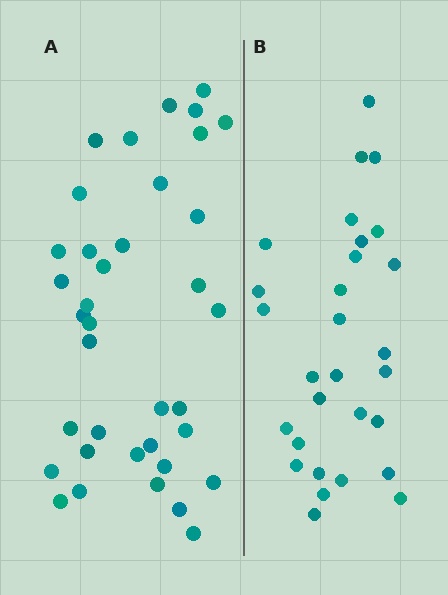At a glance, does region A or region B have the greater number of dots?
Region A (the left region) has more dots.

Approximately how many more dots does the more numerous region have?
Region A has roughly 8 or so more dots than region B.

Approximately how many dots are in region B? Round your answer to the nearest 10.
About 30 dots. (The exact count is 29, which rounds to 30.)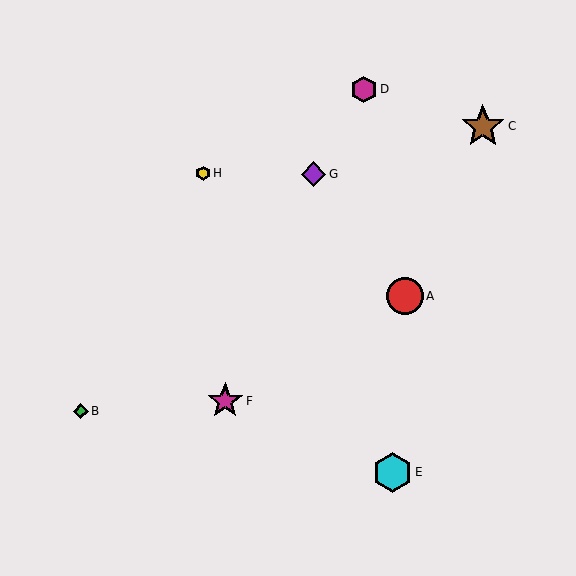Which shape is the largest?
The brown star (labeled C) is the largest.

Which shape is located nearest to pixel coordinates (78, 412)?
The green diamond (labeled B) at (81, 411) is nearest to that location.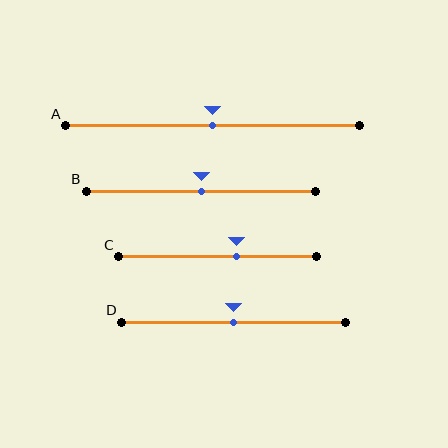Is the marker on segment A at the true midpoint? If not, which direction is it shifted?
Yes, the marker on segment A is at the true midpoint.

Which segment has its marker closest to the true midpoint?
Segment A has its marker closest to the true midpoint.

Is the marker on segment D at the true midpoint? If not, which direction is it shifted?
Yes, the marker on segment D is at the true midpoint.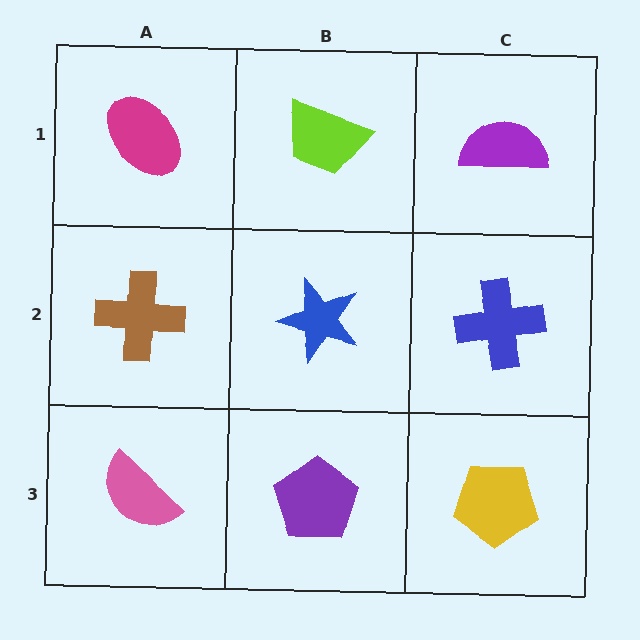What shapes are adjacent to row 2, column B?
A lime trapezoid (row 1, column B), a purple pentagon (row 3, column B), a brown cross (row 2, column A), a blue cross (row 2, column C).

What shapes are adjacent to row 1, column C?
A blue cross (row 2, column C), a lime trapezoid (row 1, column B).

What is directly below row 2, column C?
A yellow pentagon.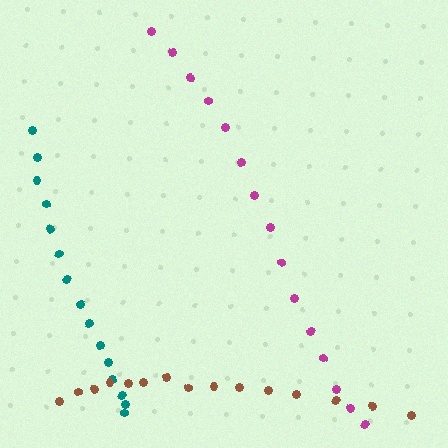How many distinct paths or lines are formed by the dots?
There are 3 distinct paths.